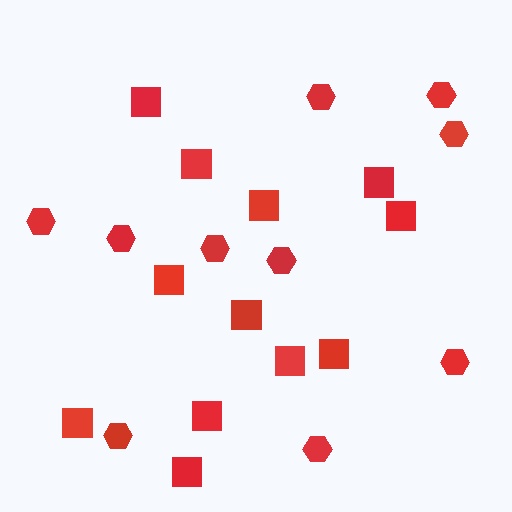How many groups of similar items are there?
There are 2 groups: one group of squares (12) and one group of hexagons (10).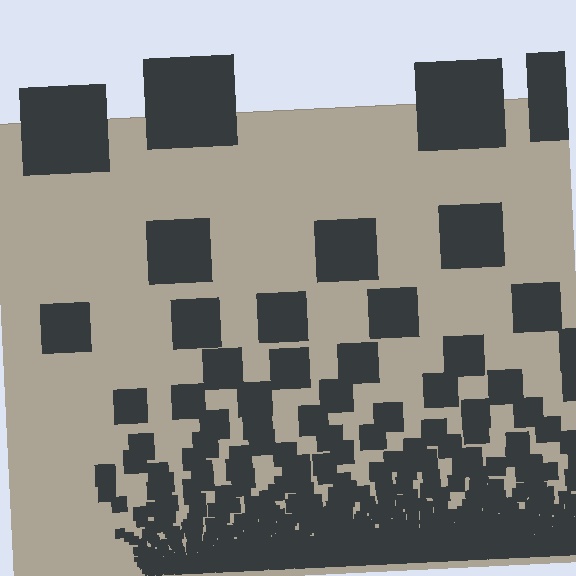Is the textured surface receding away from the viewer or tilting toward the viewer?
The surface appears to tilt toward the viewer. Texture elements get larger and sparser toward the top.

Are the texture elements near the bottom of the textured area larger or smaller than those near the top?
Smaller. The gradient is inverted — elements near the bottom are smaller and denser.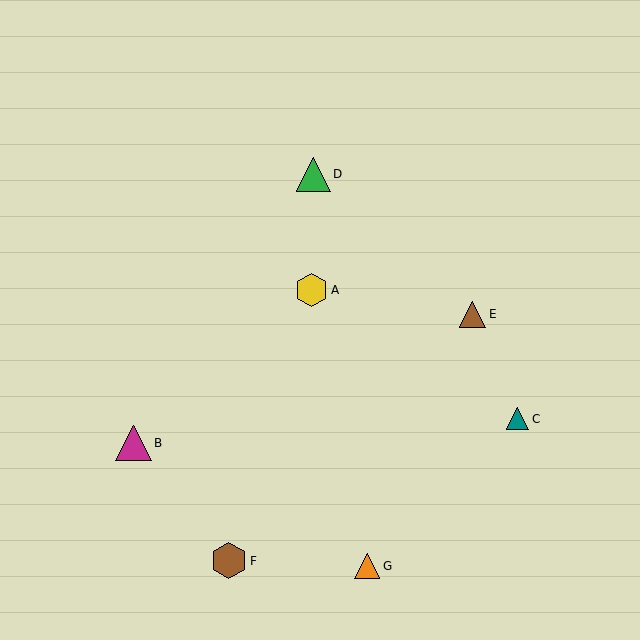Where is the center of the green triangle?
The center of the green triangle is at (313, 174).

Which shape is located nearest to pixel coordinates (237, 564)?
The brown hexagon (labeled F) at (229, 561) is nearest to that location.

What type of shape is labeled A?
Shape A is a yellow hexagon.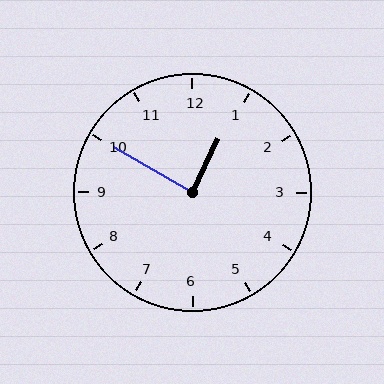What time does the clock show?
12:50.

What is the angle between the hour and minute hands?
Approximately 85 degrees.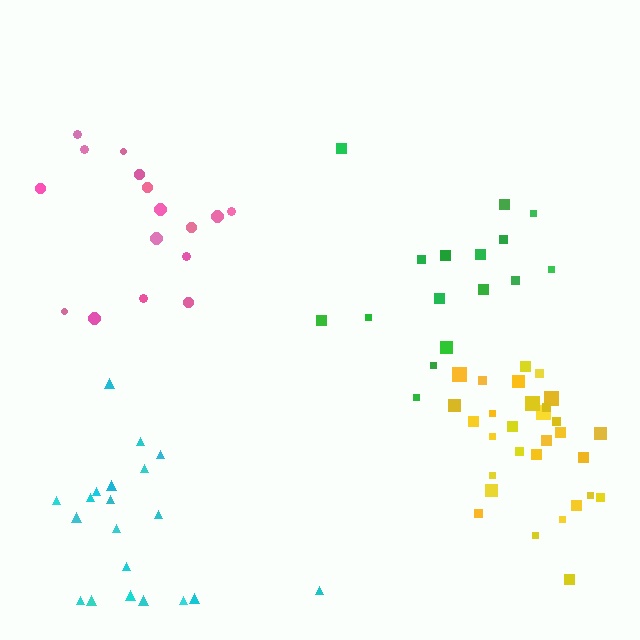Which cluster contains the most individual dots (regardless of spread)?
Yellow (30).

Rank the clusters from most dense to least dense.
yellow, cyan, green, pink.